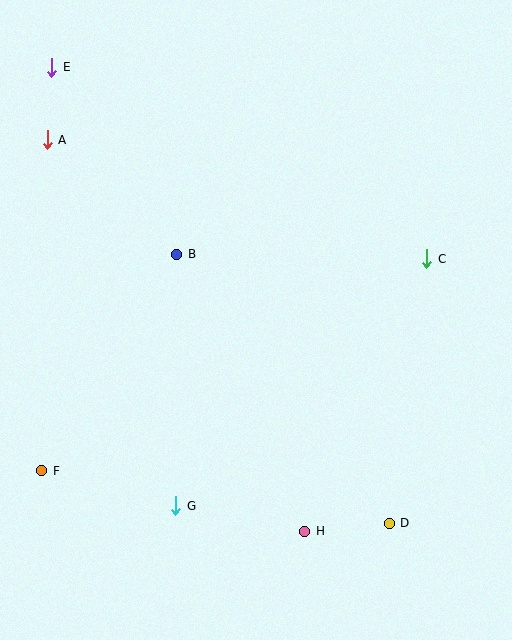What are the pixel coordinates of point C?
Point C is at (427, 259).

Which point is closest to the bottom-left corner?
Point F is closest to the bottom-left corner.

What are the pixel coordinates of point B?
Point B is at (177, 254).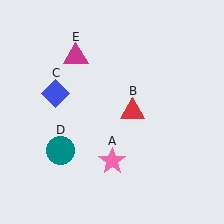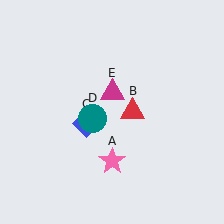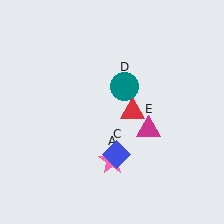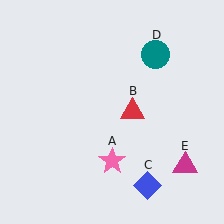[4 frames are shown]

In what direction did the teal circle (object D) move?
The teal circle (object D) moved up and to the right.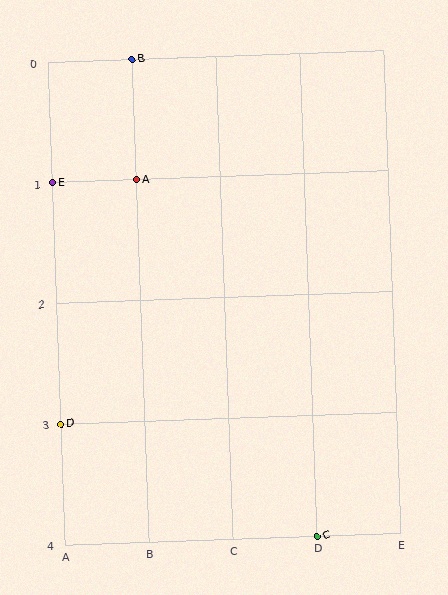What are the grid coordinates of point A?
Point A is at grid coordinates (B, 1).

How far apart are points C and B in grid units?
Points C and B are 2 columns and 4 rows apart (about 4.5 grid units diagonally).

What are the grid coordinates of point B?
Point B is at grid coordinates (B, 0).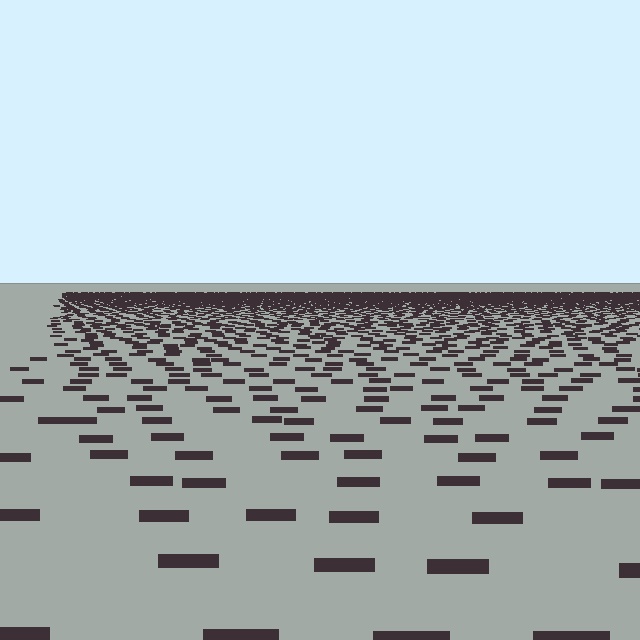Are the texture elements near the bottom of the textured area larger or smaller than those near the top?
Larger. Near the bottom, elements are closer to the viewer and appear at a bigger on-screen size.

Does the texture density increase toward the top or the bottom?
Density increases toward the top.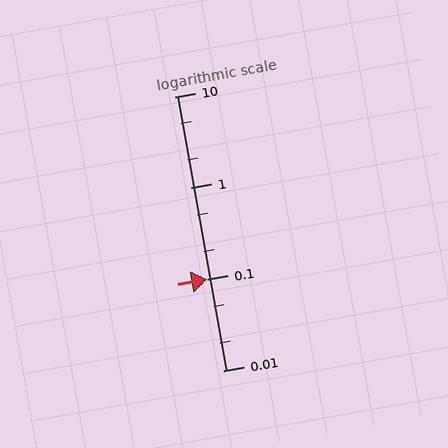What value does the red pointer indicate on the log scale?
The pointer indicates approximately 0.1.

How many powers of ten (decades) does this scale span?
The scale spans 3 decades, from 0.01 to 10.